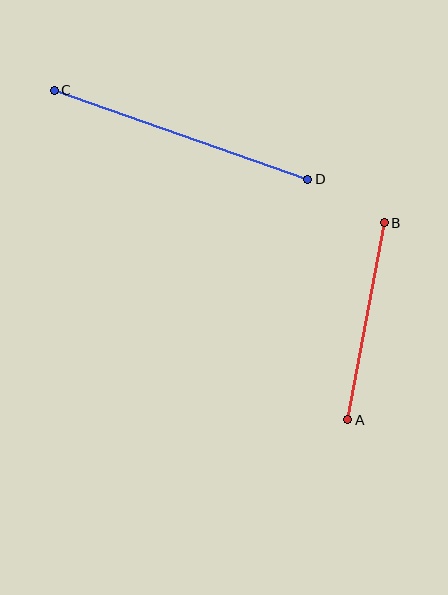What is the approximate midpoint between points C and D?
The midpoint is at approximately (181, 135) pixels.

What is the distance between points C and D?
The distance is approximately 269 pixels.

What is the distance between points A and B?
The distance is approximately 200 pixels.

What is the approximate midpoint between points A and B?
The midpoint is at approximately (366, 321) pixels.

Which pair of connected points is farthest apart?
Points C and D are farthest apart.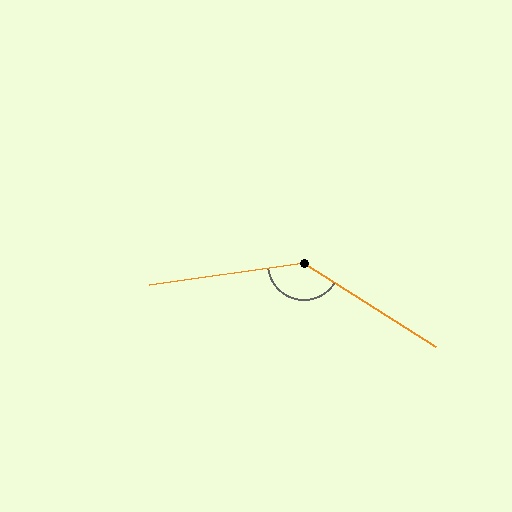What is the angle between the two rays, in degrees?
Approximately 140 degrees.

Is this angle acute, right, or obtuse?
It is obtuse.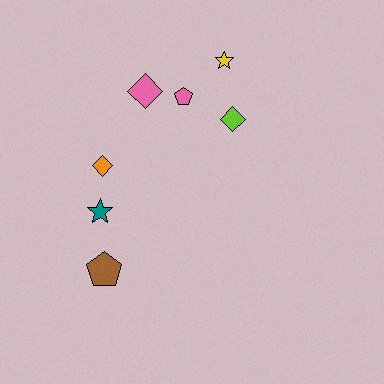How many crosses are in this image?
There are no crosses.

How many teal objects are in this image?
There is 1 teal object.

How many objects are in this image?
There are 7 objects.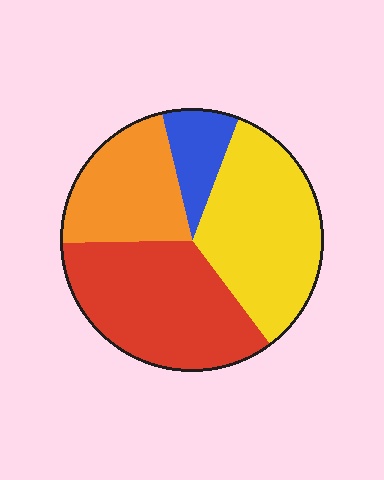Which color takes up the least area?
Blue, at roughly 10%.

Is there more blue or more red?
Red.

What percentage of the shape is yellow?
Yellow covers roughly 35% of the shape.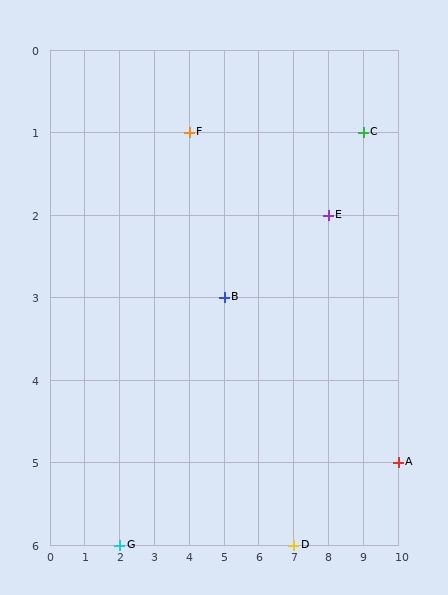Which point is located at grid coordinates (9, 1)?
Point C is at (9, 1).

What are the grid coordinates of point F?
Point F is at grid coordinates (4, 1).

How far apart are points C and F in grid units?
Points C and F are 5 columns apart.